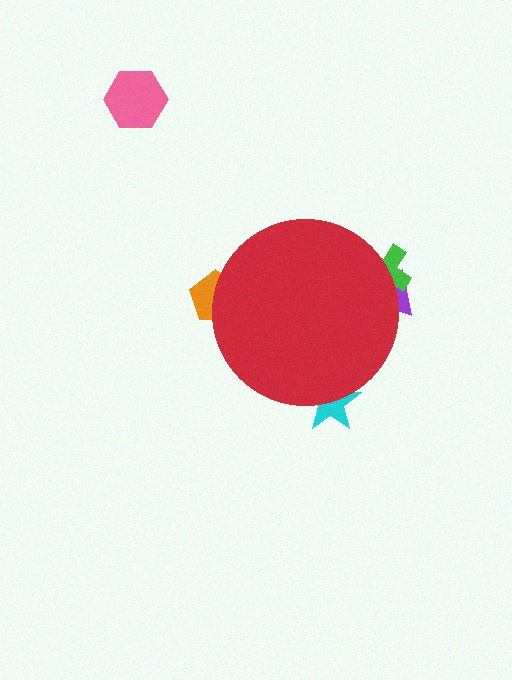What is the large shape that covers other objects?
A red circle.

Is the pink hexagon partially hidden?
No, the pink hexagon is fully visible.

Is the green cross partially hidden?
Yes, the green cross is partially hidden behind the red circle.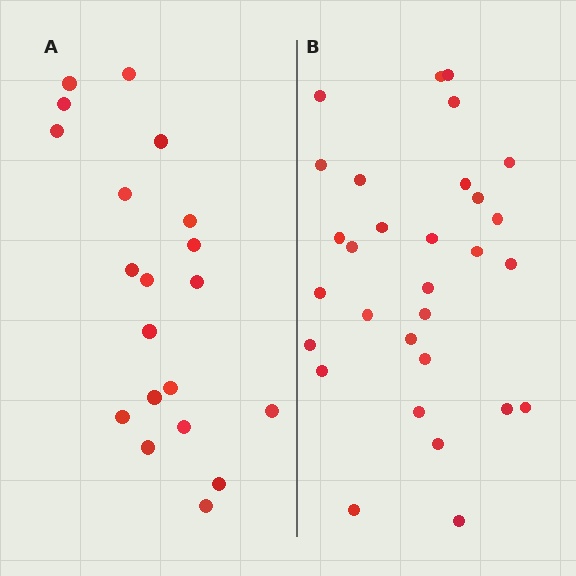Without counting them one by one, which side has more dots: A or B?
Region B (the right region) has more dots.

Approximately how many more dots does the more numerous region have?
Region B has roughly 10 or so more dots than region A.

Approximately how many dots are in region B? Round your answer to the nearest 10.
About 30 dots.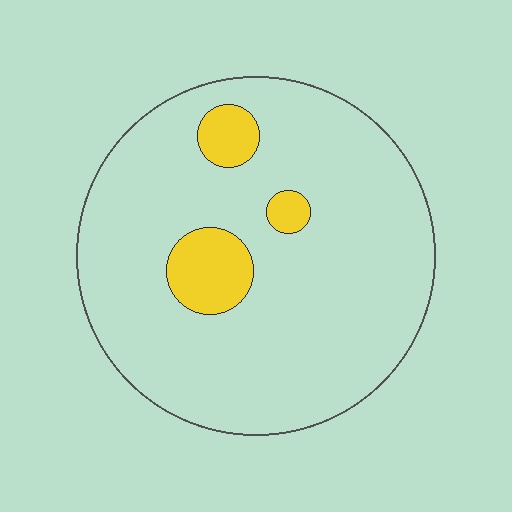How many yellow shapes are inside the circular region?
3.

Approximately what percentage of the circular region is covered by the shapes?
Approximately 10%.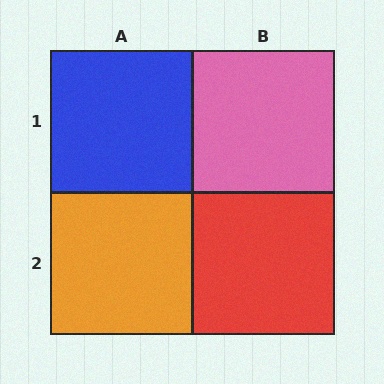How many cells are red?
1 cell is red.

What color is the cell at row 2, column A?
Orange.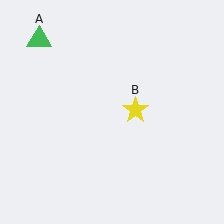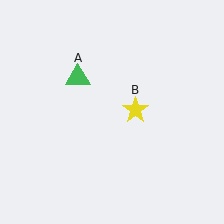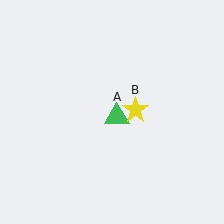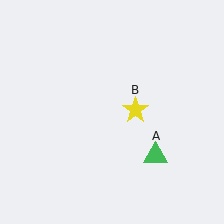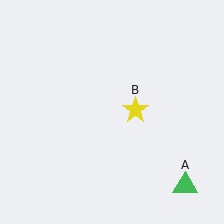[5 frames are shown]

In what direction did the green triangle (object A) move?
The green triangle (object A) moved down and to the right.